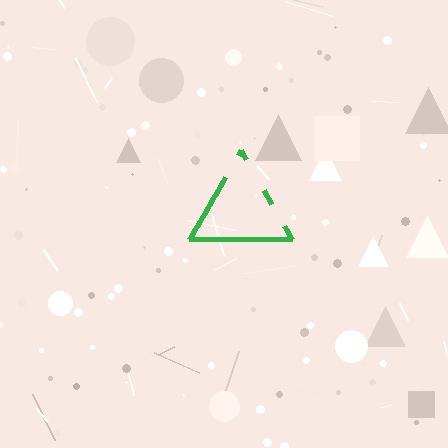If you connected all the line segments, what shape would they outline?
They would outline a triangle.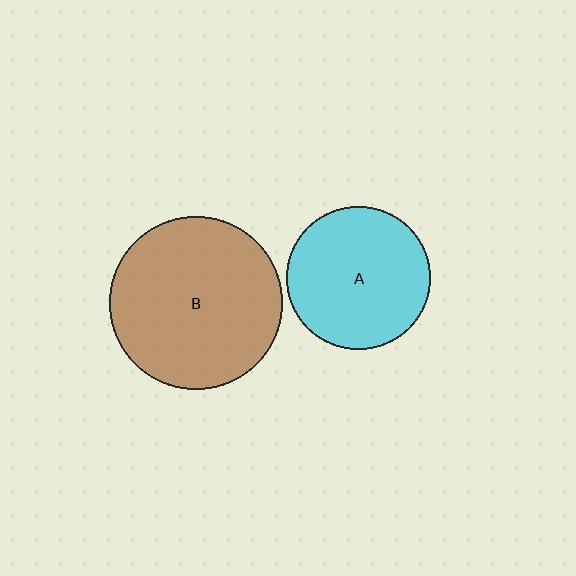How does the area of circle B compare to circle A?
Approximately 1.5 times.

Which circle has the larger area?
Circle B (brown).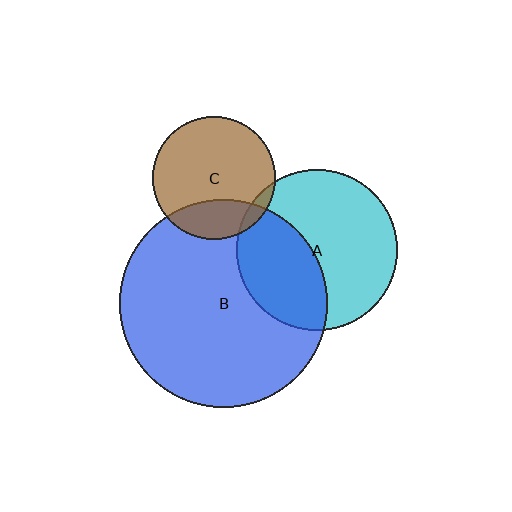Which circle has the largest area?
Circle B (blue).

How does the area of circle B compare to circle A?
Approximately 1.7 times.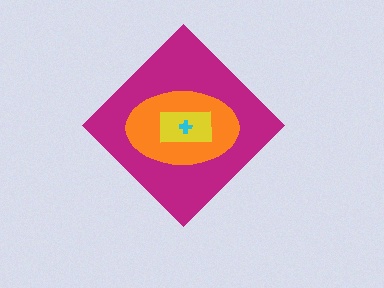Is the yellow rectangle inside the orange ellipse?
Yes.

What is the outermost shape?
The magenta diamond.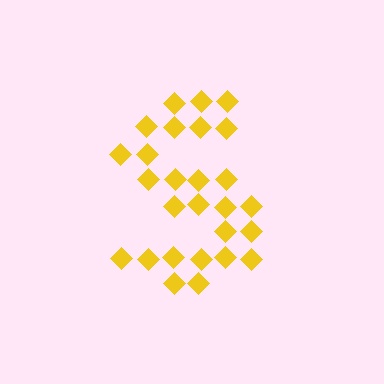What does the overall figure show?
The overall figure shows the letter S.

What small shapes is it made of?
It is made of small diamonds.